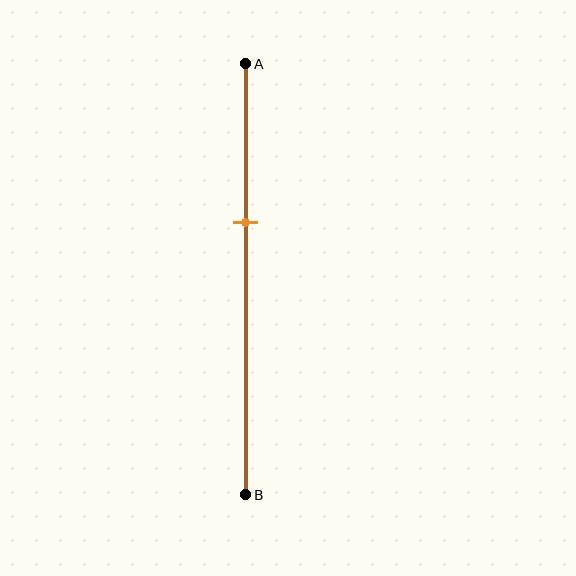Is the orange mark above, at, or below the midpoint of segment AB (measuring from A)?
The orange mark is above the midpoint of segment AB.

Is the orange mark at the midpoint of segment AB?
No, the mark is at about 35% from A, not at the 50% midpoint.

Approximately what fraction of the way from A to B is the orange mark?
The orange mark is approximately 35% of the way from A to B.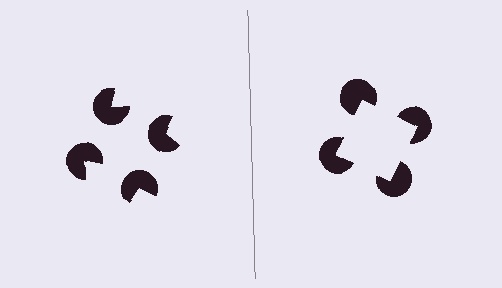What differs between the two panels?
The pac-man discs are positioned identically on both sides; only the wedge orientations differ. On the right they align to a square; on the left they are misaligned.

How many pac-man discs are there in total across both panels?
8 — 4 on each side.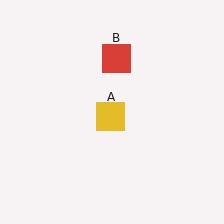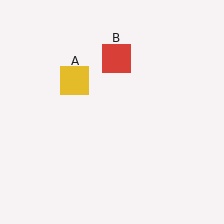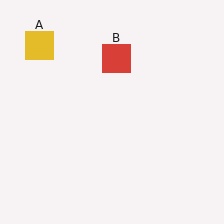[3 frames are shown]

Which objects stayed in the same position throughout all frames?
Red square (object B) remained stationary.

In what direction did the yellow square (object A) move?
The yellow square (object A) moved up and to the left.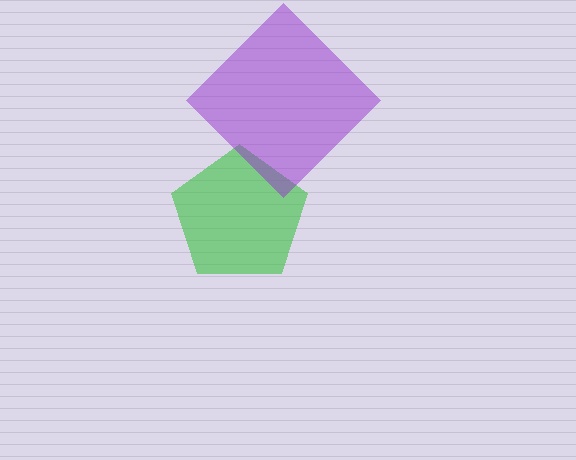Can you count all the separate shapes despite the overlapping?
Yes, there are 2 separate shapes.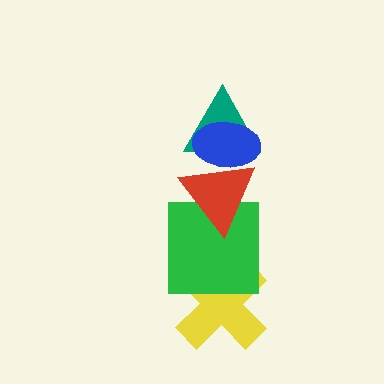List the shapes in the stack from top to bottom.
From top to bottom: the blue ellipse, the teal triangle, the red triangle, the green square, the yellow cross.